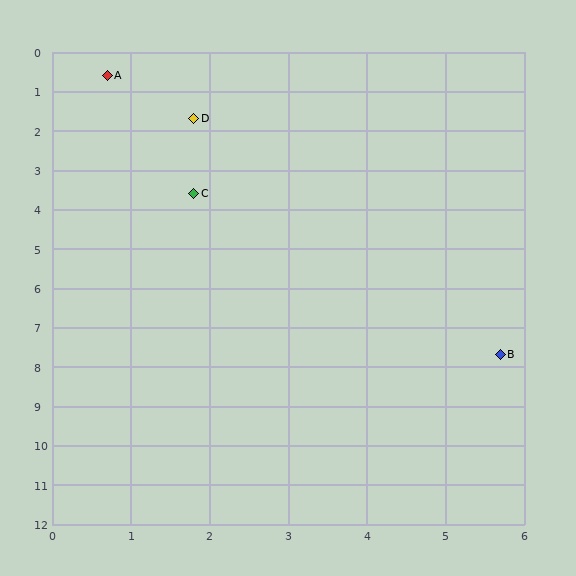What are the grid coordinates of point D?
Point D is at approximately (1.8, 1.7).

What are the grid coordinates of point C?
Point C is at approximately (1.8, 3.6).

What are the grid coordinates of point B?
Point B is at approximately (5.7, 7.7).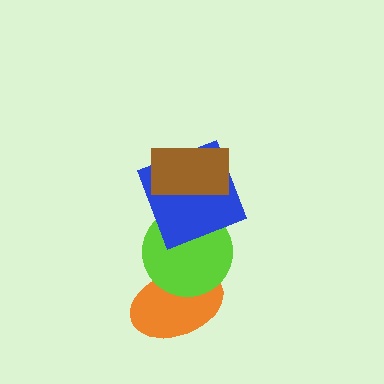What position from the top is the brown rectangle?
The brown rectangle is 1st from the top.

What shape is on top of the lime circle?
The blue square is on top of the lime circle.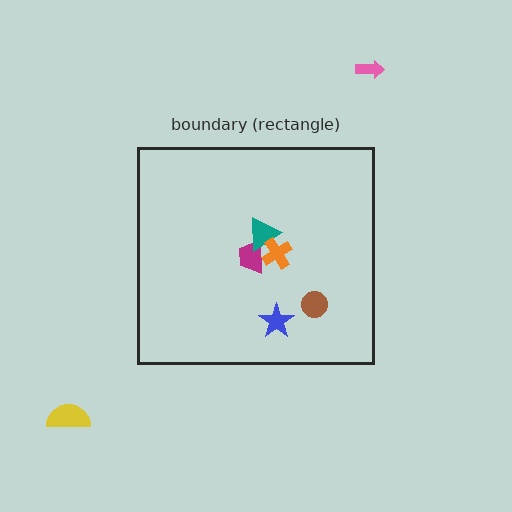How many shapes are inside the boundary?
5 inside, 2 outside.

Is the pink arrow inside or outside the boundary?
Outside.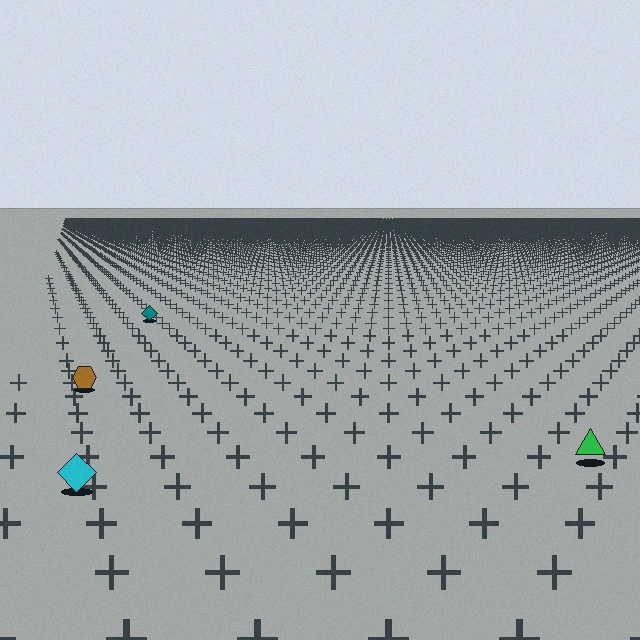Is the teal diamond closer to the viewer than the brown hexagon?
No. The brown hexagon is closer — you can tell from the texture gradient: the ground texture is coarser near it.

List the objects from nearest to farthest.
From nearest to farthest: the cyan diamond, the green triangle, the brown hexagon, the teal diamond.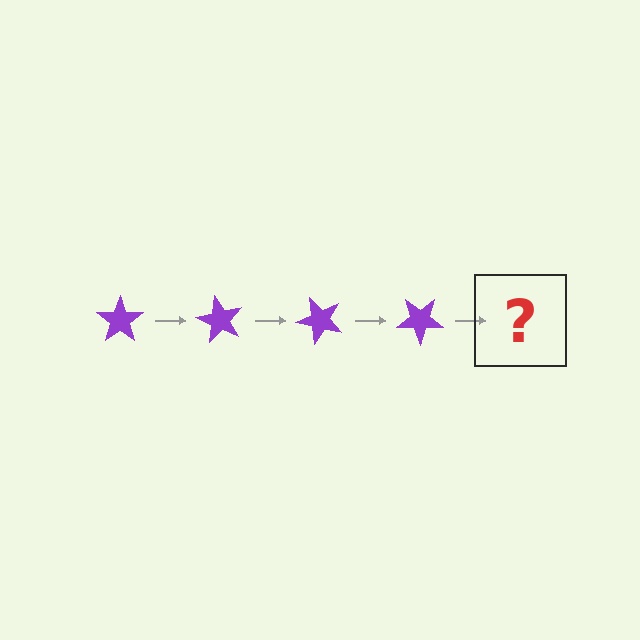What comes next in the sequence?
The next element should be a purple star rotated 240 degrees.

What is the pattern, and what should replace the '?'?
The pattern is that the star rotates 60 degrees each step. The '?' should be a purple star rotated 240 degrees.